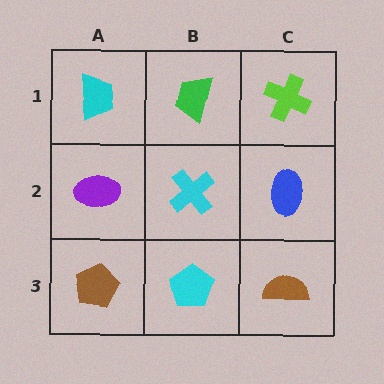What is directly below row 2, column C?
A brown semicircle.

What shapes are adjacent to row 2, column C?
A lime cross (row 1, column C), a brown semicircle (row 3, column C), a cyan cross (row 2, column B).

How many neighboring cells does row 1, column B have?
3.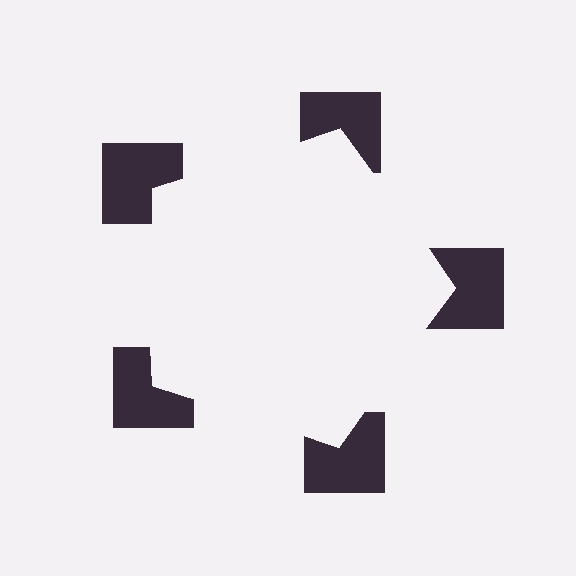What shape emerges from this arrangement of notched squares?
An illusory pentagon — its edges are inferred from the aligned wedge cuts in the notched squares, not physically drawn.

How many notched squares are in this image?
There are 5 — one at each vertex of the illusory pentagon.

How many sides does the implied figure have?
5 sides.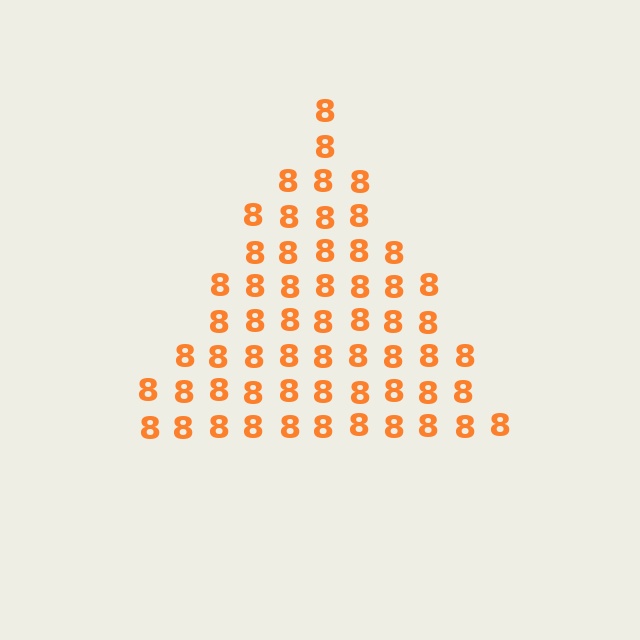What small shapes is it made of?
It is made of small digit 8's.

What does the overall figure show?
The overall figure shows a triangle.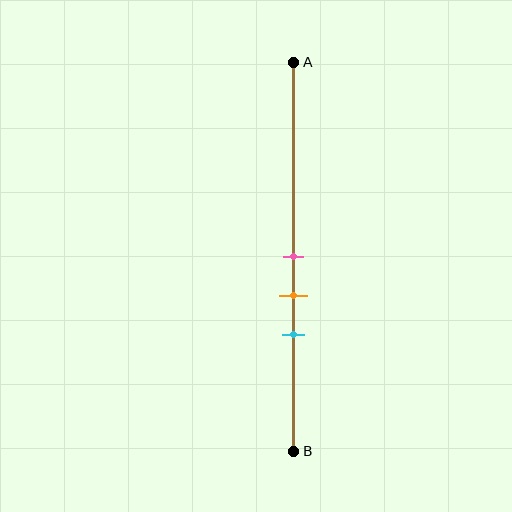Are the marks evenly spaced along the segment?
Yes, the marks are approximately evenly spaced.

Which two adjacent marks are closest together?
The pink and orange marks are the closest adjacent pair.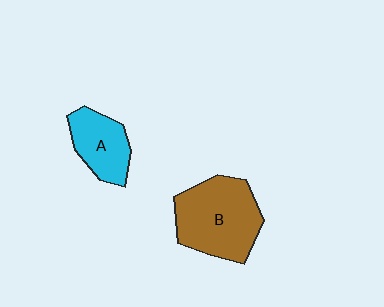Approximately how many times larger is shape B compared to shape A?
Approximately 1.7 times.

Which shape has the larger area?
Shape B (brown).